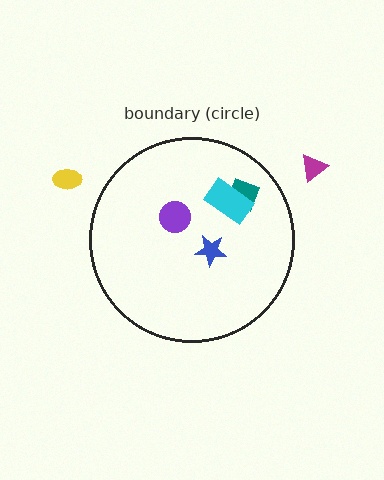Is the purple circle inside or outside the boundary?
Inside.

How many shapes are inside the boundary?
4 inside, 2 outside.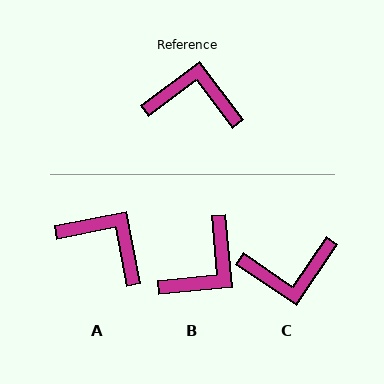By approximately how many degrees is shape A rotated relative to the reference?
Approximately 26 degrees clockwise.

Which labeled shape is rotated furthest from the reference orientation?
C, about 161 degrees away.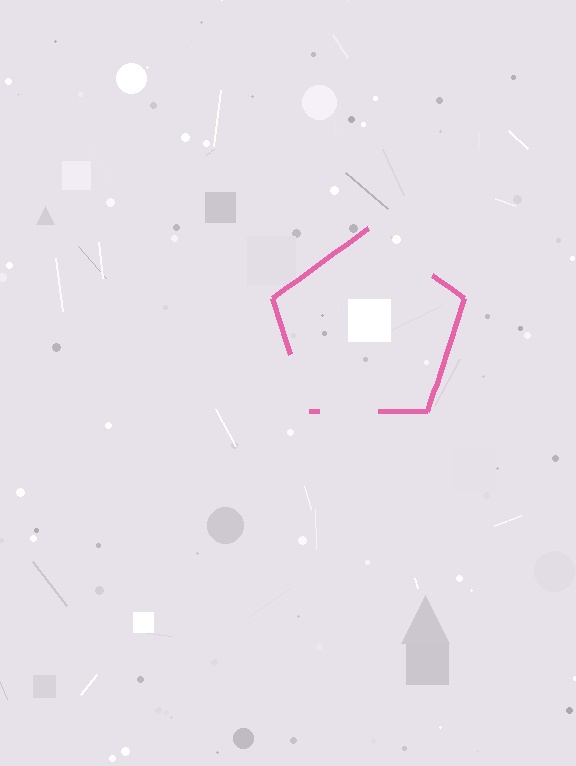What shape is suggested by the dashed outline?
The dashed outline suggests a pentagon.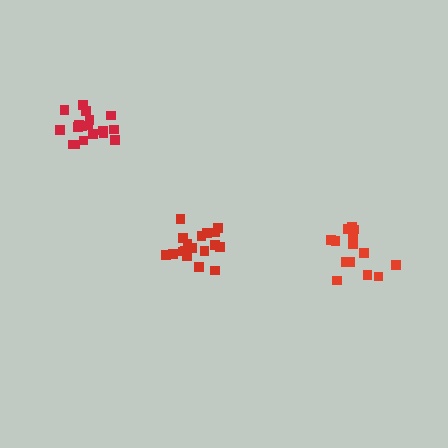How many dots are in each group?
Group 1: 18 dots, Group 2: 14 dots, Group 3: 18 dots (50 total).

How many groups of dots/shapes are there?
There are 3 groups.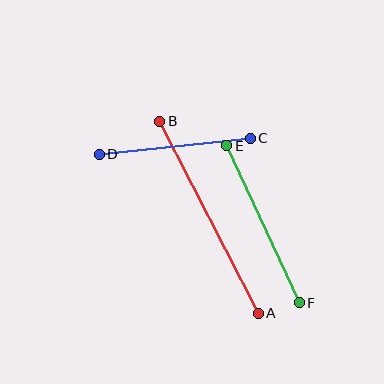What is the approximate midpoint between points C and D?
The midpoint is at approximately (175, 146) pixels.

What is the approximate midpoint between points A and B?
The midpoint is at approximately (209, 217) pixels.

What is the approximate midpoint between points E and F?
The midpoint is at approximately (263, 224) pixels.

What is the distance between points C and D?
The distance is approximately 152 pixels.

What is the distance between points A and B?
The distance is approximately 216 pixels.